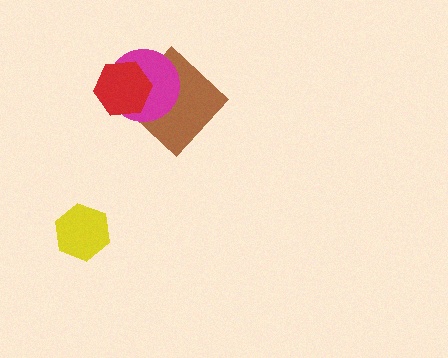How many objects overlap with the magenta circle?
2 objects overlap with the magenta circle.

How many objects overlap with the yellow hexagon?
0 objects overlap with the yellow hexagon.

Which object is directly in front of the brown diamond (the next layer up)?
The magenta circle is directly in front of the brown diamond.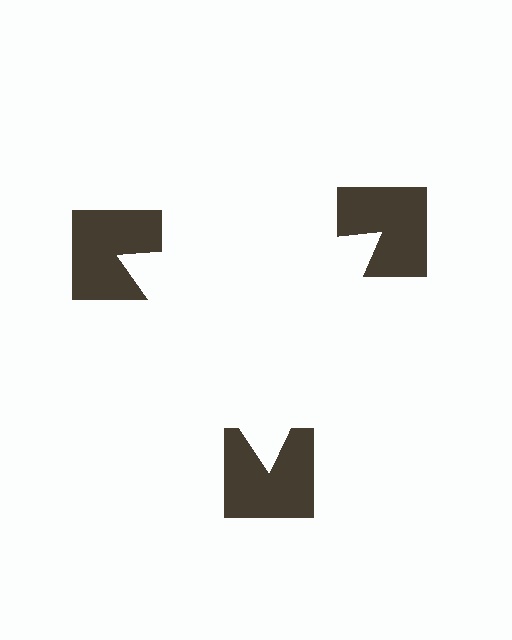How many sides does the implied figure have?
3 sides.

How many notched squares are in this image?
There are 3 — one at each vertex of the illusory triangle.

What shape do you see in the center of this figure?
An illusory triangle — its edges are inferred from the aligned wedge cuts in the notched squares, not physically drawn.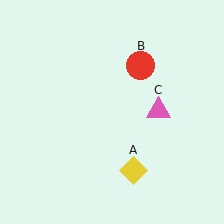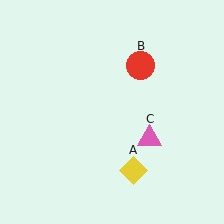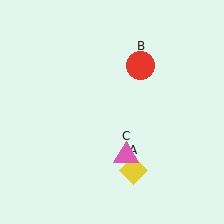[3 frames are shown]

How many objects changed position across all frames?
1 object changed position: pink triangle (object C).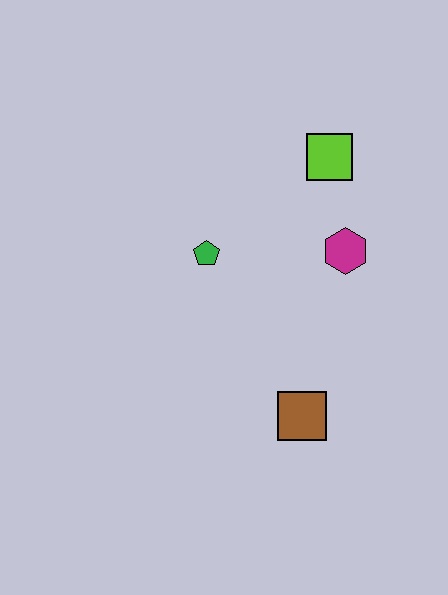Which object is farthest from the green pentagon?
The brown square is farthest from the green pentagon.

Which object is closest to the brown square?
The magenta hexagon is closest to the brown square.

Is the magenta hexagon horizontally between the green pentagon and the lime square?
No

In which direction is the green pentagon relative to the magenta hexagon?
The green pentagon is to the left of the magenta hexagon.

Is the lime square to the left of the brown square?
No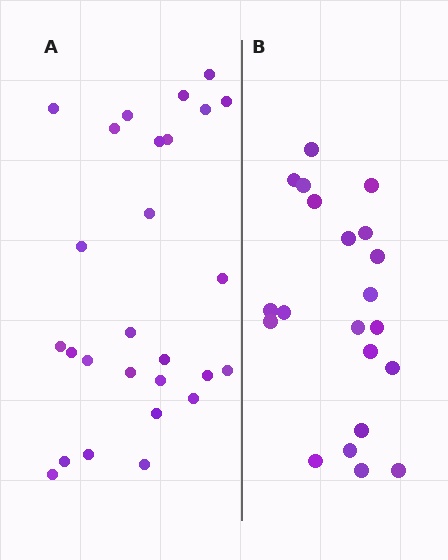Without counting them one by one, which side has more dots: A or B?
Region A (the left region) has more dots.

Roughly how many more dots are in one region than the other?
Region A has about 6 more dots than region B.